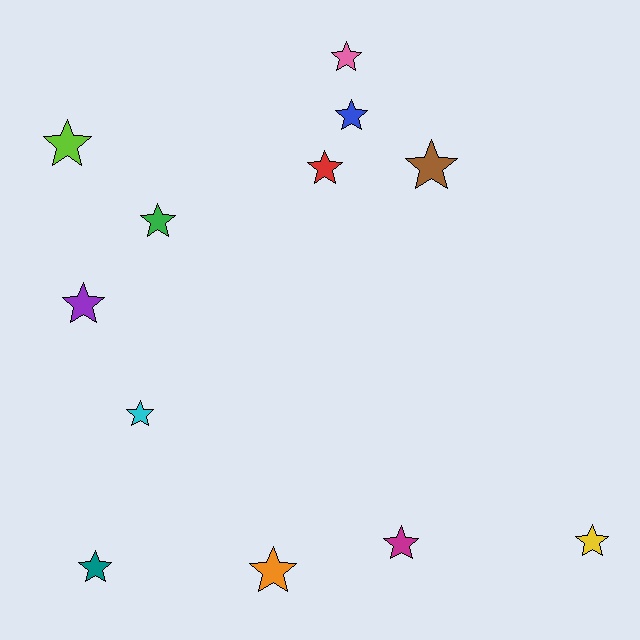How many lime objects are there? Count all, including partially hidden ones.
There is 1 lime object.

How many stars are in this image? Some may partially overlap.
There are 12 stars.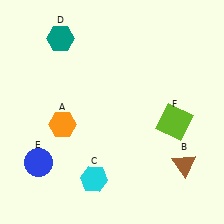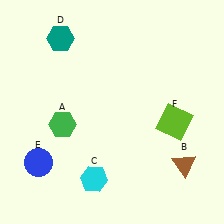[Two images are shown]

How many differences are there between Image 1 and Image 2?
There is 1 difference between the two images.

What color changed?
The hexagon (A) changed from orange in Image 1 to green in Image 2.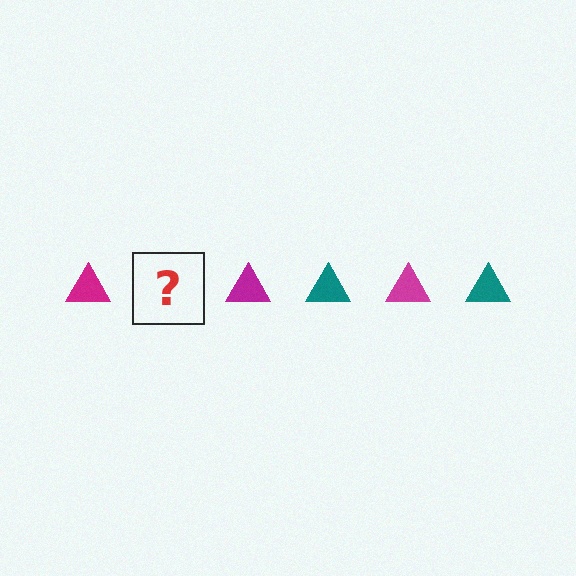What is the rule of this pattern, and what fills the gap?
The rule is that the pattern cycles through magenta, teal triangles. The gap should be filled with a teal triangle.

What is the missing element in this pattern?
The missing element is a teal triangle.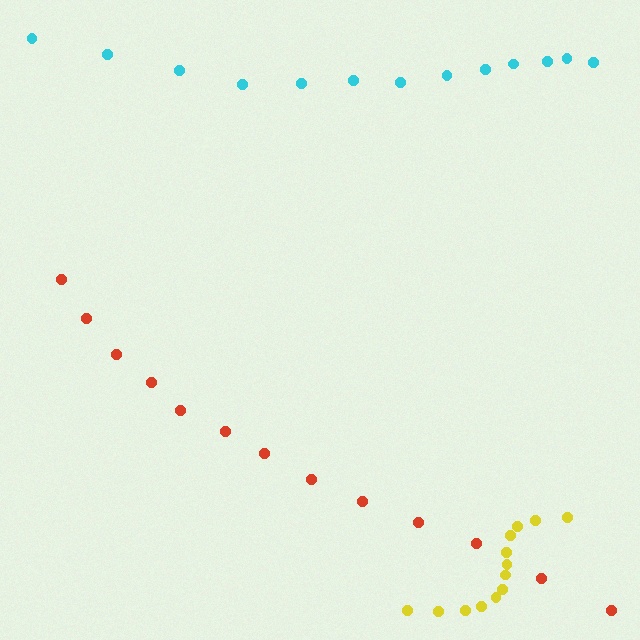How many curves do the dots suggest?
There are 3 distinct paths.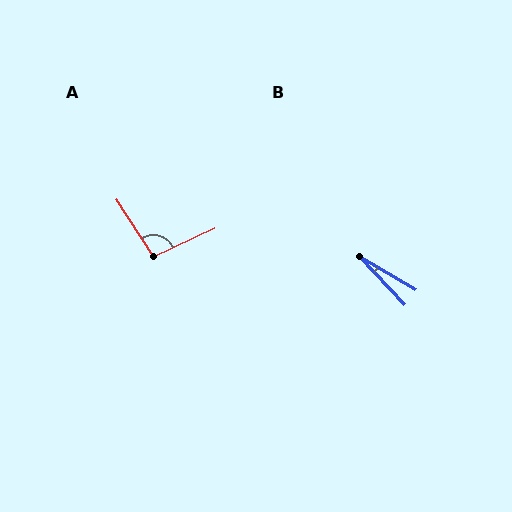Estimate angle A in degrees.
Approximately 98 degrees.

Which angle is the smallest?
B, at approximately 16 degrees.